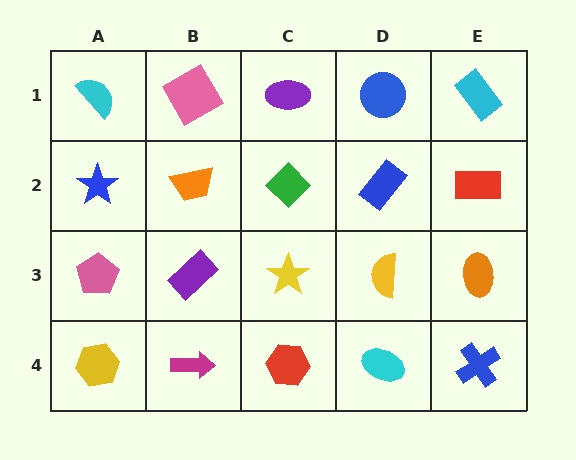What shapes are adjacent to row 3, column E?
A red rectangle (row 2, column E), a blue cross (row 4, column E), a yellow semicircle (row 3, column D).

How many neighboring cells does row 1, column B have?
3.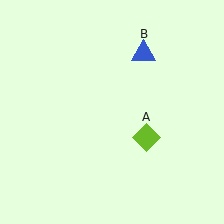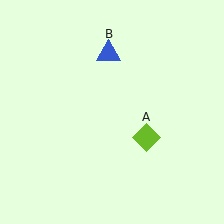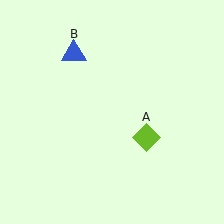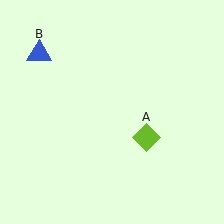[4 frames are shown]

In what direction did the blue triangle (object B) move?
The blue triangle (object B) moved left.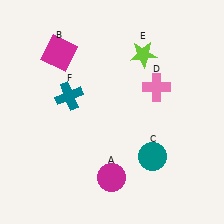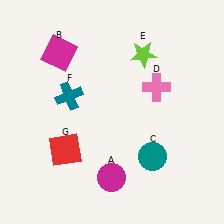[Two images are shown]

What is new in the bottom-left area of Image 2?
A red square (G) was added in the bottom-left area of Image 2.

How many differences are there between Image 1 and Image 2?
There is 1 difference between the two images.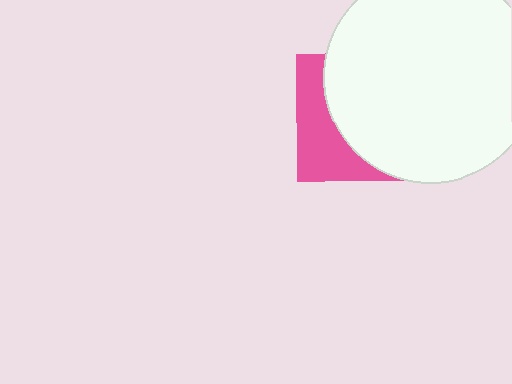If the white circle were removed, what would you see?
You would see the complete pink square.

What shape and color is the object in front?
The object in front is a white circle.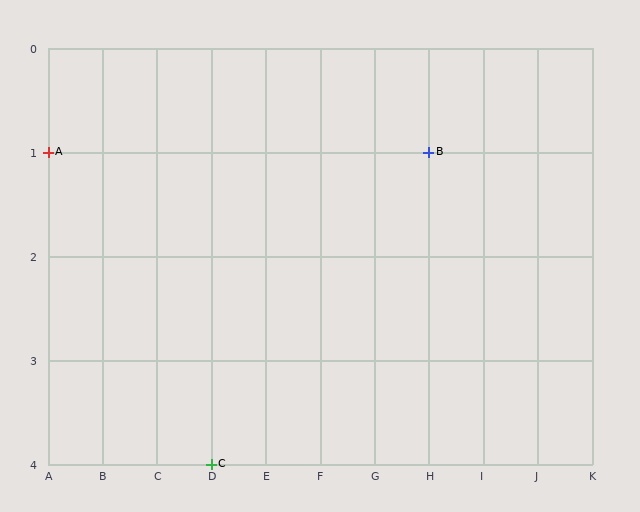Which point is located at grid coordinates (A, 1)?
Point A is at (A, 1).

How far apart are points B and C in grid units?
Points B and C are 4 columns and 3 rows apart (about 5.0 grid units diagonally).